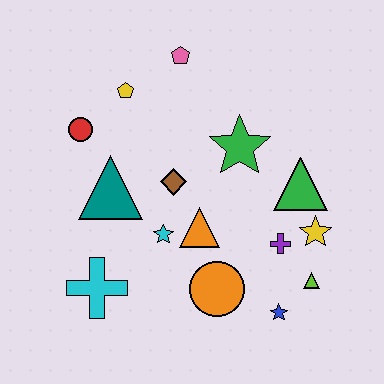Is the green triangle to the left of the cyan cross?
No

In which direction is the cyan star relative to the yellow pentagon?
The cyan star is below the yellow pentagon.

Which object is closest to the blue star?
The lime triangle is closest to the blue star.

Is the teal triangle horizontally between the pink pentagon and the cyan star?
No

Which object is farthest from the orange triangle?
The pink pentagon is farthest from the orange triangle.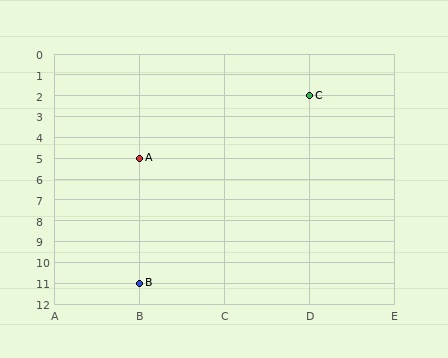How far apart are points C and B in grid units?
Points C and B are 2 columns and 9 rows apart (about 9.2 grid units diagonally).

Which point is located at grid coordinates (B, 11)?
Point B is at (B, 11).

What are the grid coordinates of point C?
Point C is at grid coordinates (D, 2).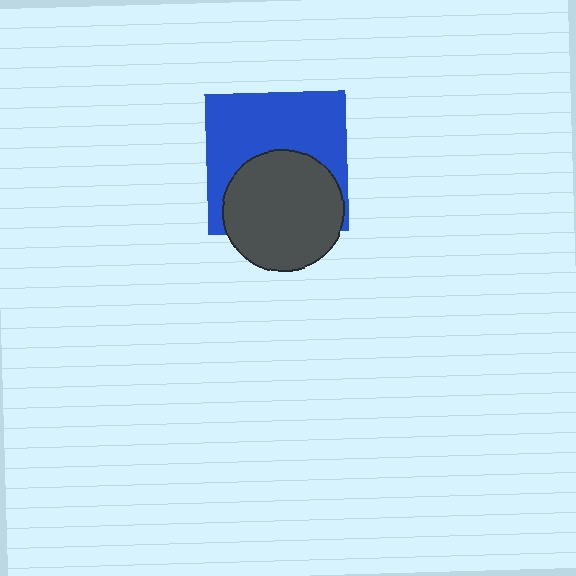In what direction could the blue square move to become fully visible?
The blue square could move up. That would shift it out from behind the dark gray circle entirely.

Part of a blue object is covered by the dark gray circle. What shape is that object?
It is a square.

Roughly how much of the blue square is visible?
About half of it is visible (roughly 57%).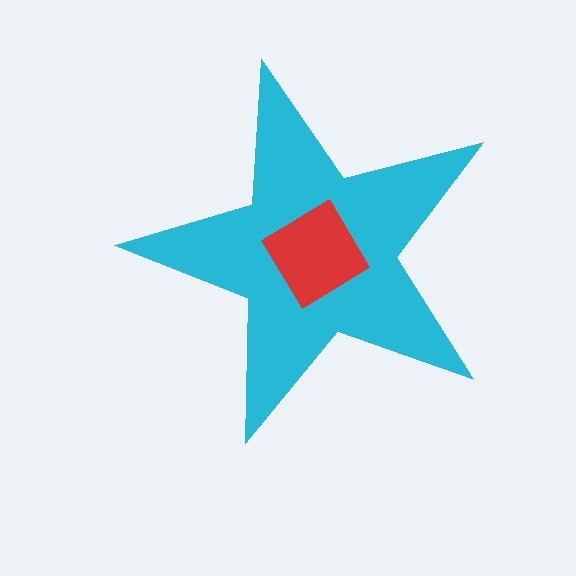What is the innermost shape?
The red diamond.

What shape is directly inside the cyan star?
The red diamond.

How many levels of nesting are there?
2.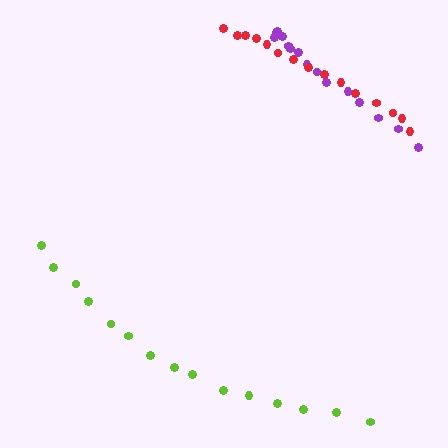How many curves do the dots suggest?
There are 3 distinct paths.